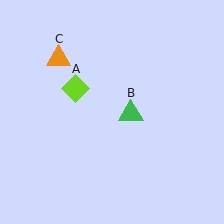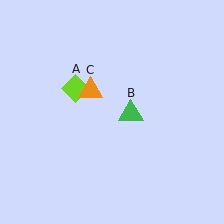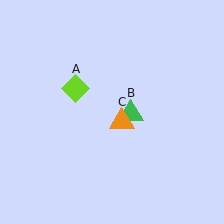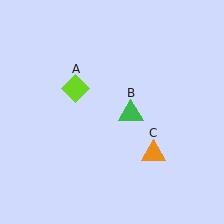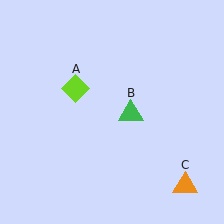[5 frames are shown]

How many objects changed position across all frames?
1 object changed position: orange triangle (object C).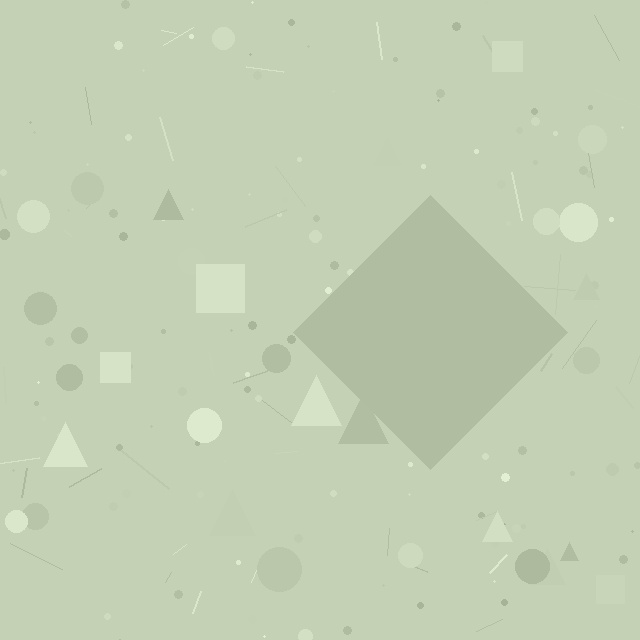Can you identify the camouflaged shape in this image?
The camouflaged shape is a diamond.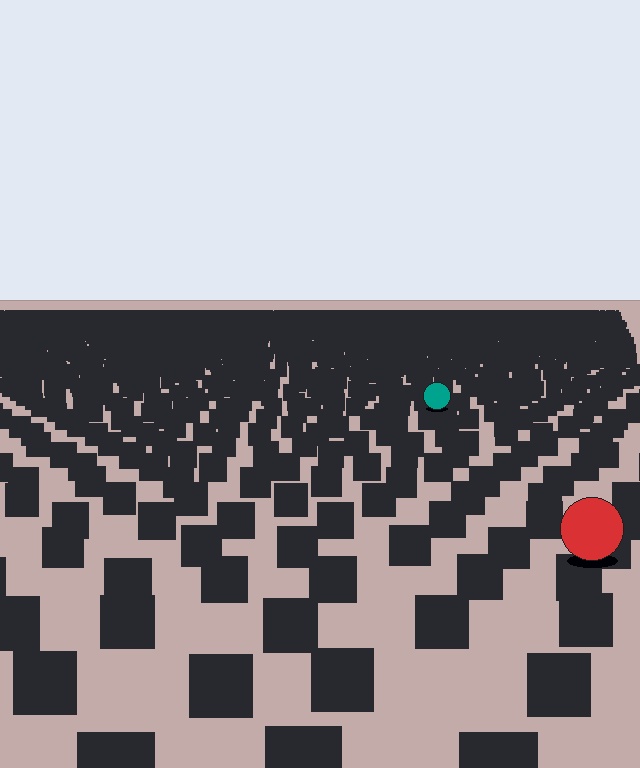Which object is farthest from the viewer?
The teal circle is farthest from the viewer. It appears smaller and the ground texture around it is denser.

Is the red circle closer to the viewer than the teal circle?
Yes. The red circle is closer — you can tell from the texture gradient: the ground texture is coarser near it.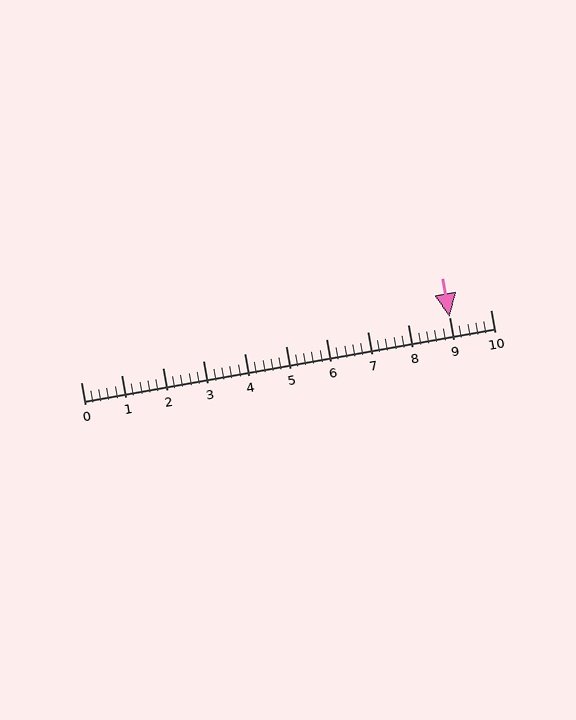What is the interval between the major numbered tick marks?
The major tick marks are spaced 1 units apart.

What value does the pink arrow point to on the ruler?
The pink arrow points to approximately 9.0.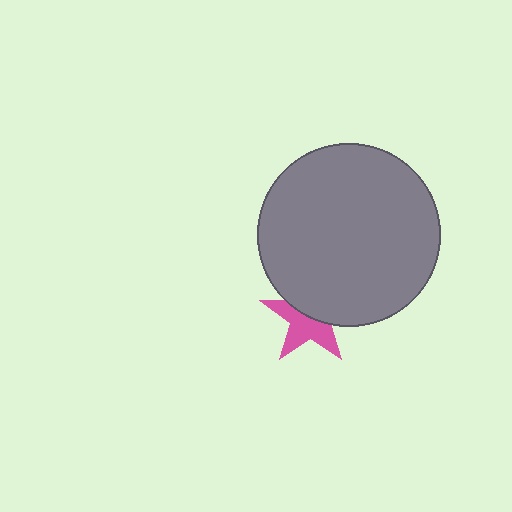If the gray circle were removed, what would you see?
You would see the complete pink star.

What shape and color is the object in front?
The object in front is a gray circle.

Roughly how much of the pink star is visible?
About half of it is visible (roughly 54%).